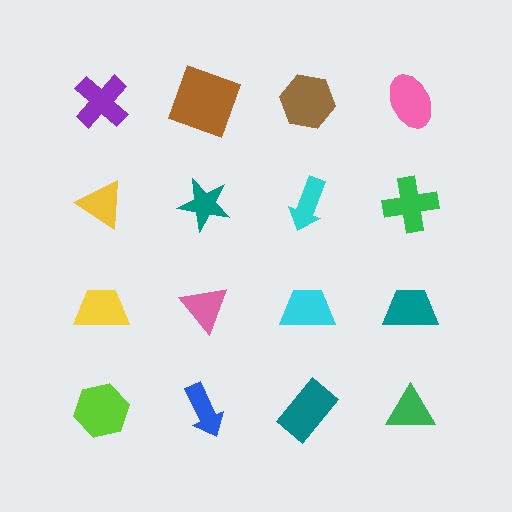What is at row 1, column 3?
A brown hexagon.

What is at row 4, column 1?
A lime hexagon.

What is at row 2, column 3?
A cyan arrow.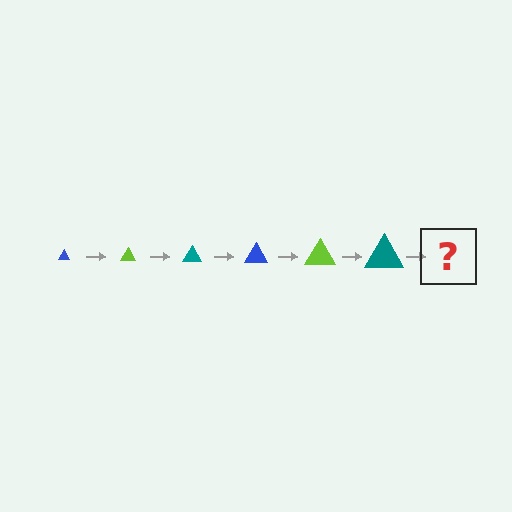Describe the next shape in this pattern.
It should be a blue triangle, larger than the previous one.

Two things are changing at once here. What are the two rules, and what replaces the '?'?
The two rules are that the triangle grows larger each step and the color cycles through blue, lime, and teal. The '?' should be a blue triangle, larger than the previous one.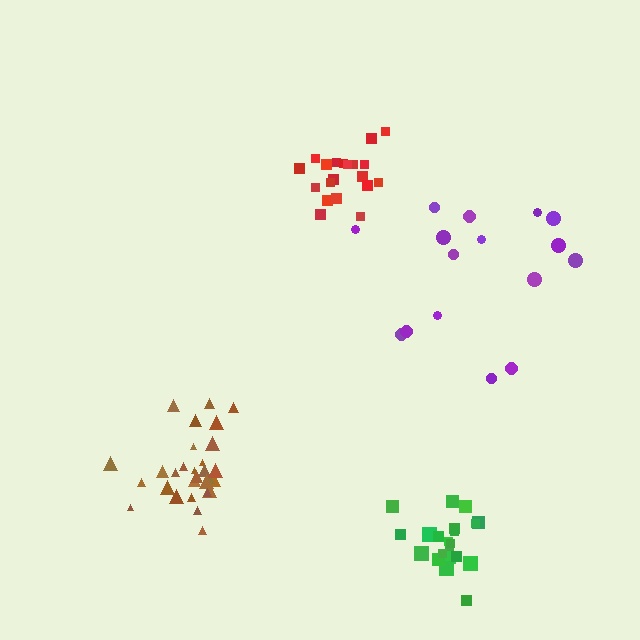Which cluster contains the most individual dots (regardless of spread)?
Brown (29).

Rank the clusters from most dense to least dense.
green, red, brown, purple.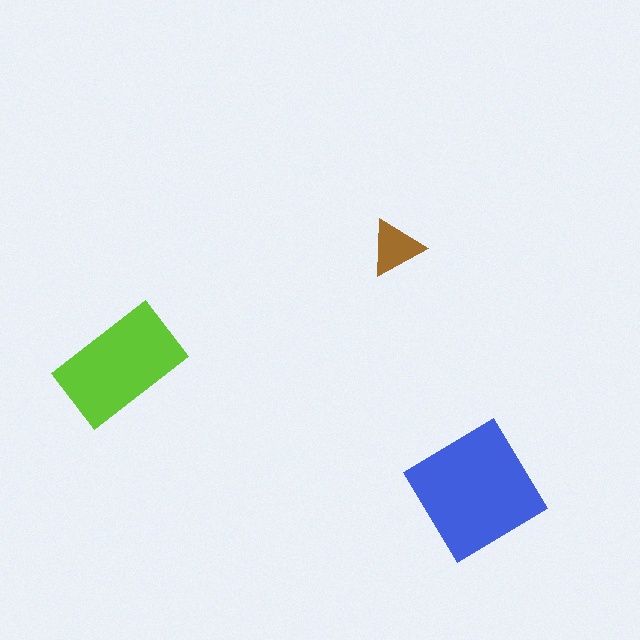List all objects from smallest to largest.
The brown triangle, the lime rectangle, the blue diamond.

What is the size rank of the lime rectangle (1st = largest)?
2nd.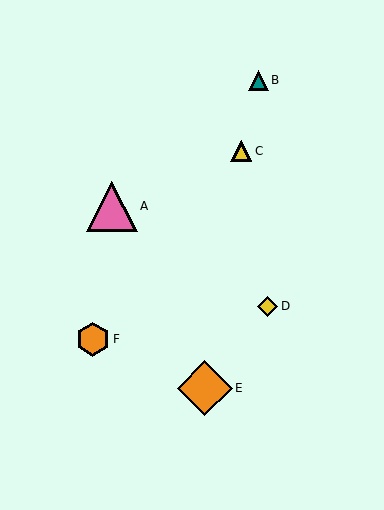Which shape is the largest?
The orange diamond (labeled E) is the largest.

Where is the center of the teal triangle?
The center of the teal triangle is at (258, 80).